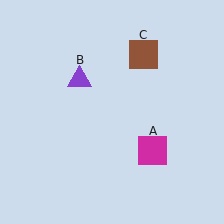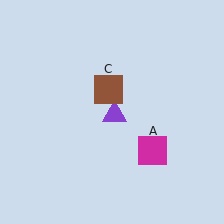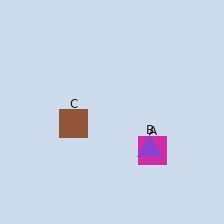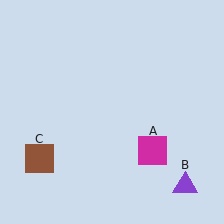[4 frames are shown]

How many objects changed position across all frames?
2 objects changed position: purple triangle (object B), brown square (object C).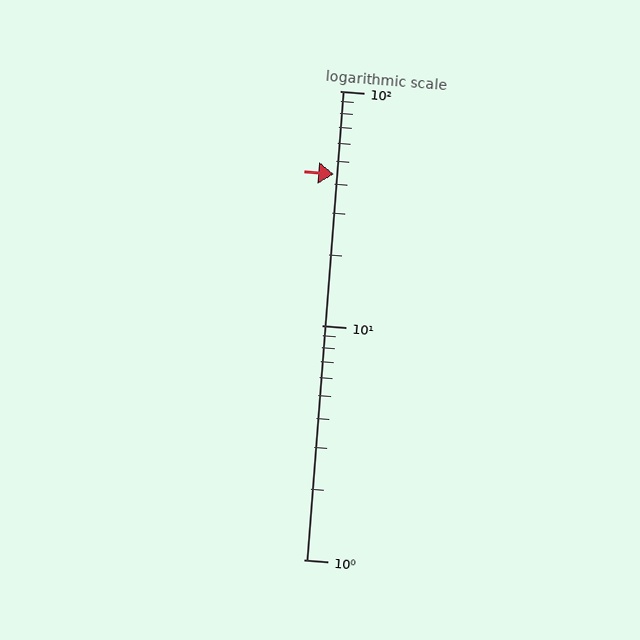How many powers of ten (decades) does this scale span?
The scale spans 2 decades, from 1 to 100.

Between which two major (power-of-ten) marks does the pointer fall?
The pointer is between 10 and 100.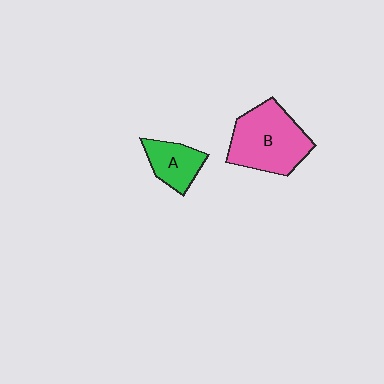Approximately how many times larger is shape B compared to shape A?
Approximately 2.0 times.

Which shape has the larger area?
Shape B (pink).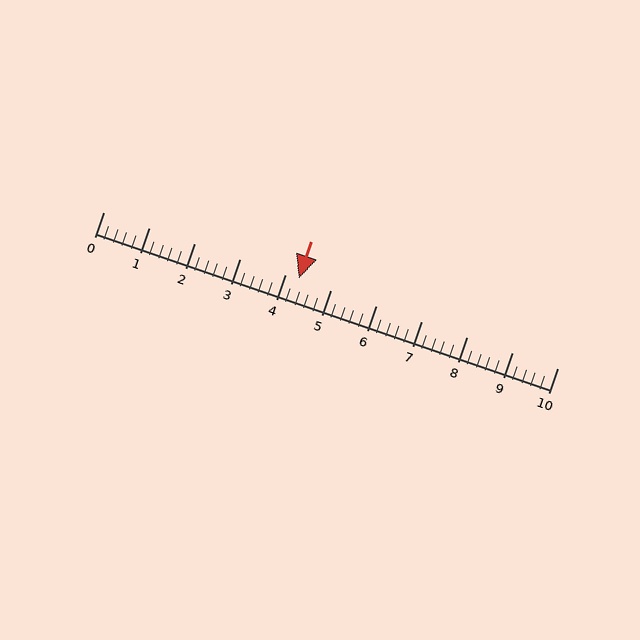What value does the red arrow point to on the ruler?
The red arrow points to approximately 4.3.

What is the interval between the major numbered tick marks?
The major tick marks are spaced 1 units apart.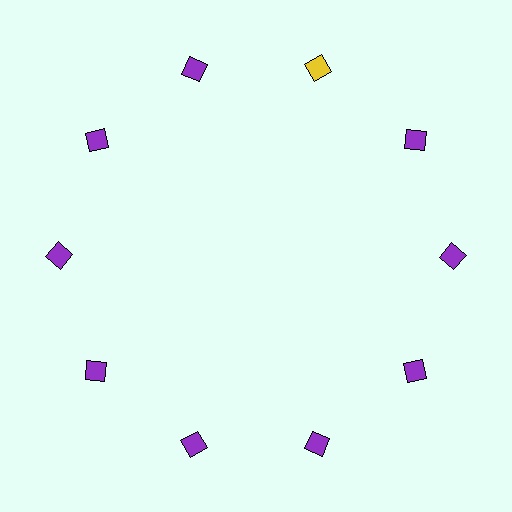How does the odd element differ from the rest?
It has a different color: yellow instead of purple.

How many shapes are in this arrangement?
There are 10 shapes arranged in a ring pattern.